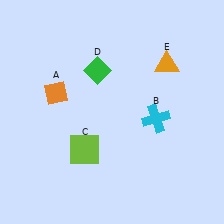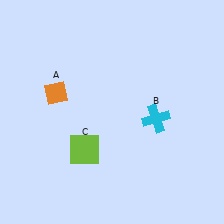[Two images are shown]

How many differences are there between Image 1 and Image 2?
There are 2 differences between the two images.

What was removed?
The green diamond (D), the orange triangle (E) were removed in Image 2.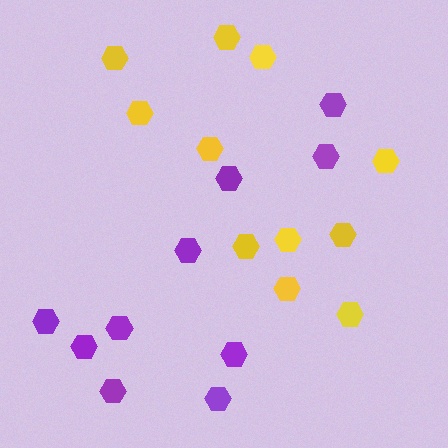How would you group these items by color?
There are 2 groups: one group of purple hexagons (10) and one group of yellow hexagons (11).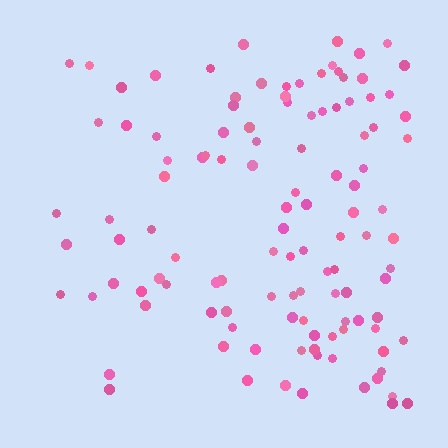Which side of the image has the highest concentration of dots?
The right.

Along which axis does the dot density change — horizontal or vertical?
Horizontal.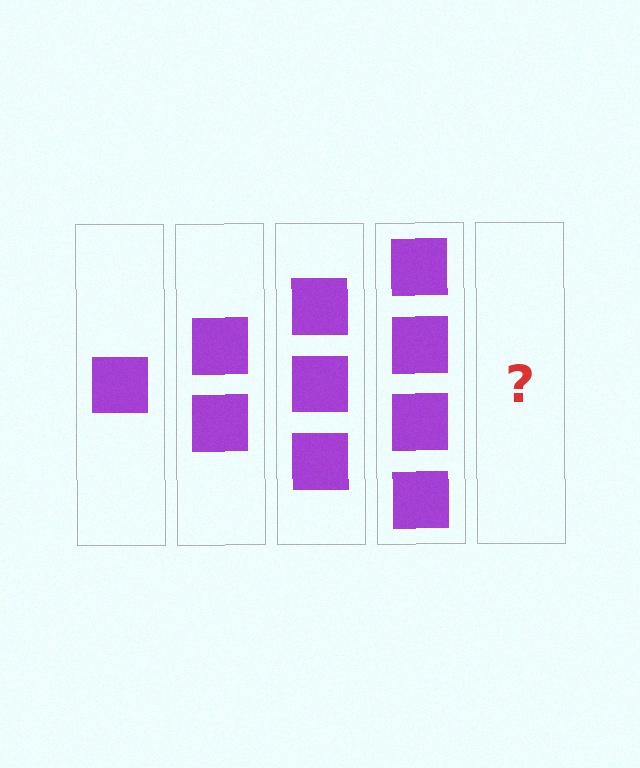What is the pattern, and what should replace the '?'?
The pattern is that each step adds one more square. The '?' should be 5 squares.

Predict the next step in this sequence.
The next step is 5 squares.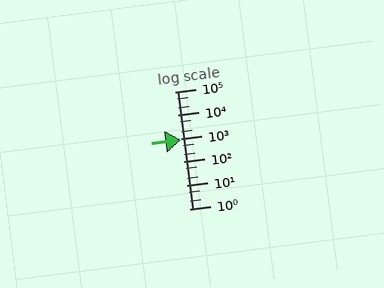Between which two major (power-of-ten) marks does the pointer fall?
The pointer is between 100 and 1000.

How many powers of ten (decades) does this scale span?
The scale spans 5 decades, from 1 to 100000.